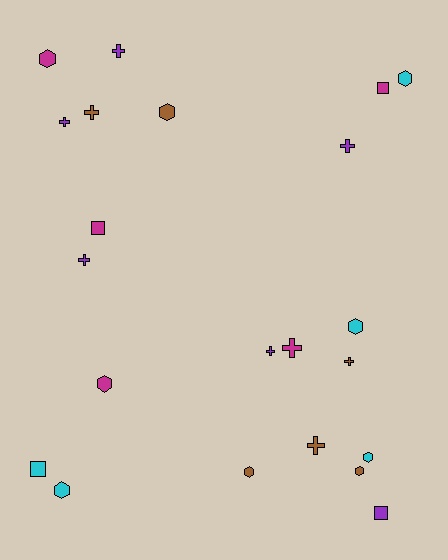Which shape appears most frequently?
Cross, with 9 objects.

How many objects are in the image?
There are 22 objects.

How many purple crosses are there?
There are 5 purple crosses.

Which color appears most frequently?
Brown, with 6 objects.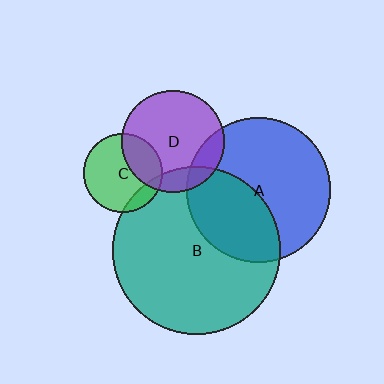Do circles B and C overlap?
Yes.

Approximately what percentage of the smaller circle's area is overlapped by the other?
Approximately 15%.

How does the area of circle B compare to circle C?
Approximately 4.6 times.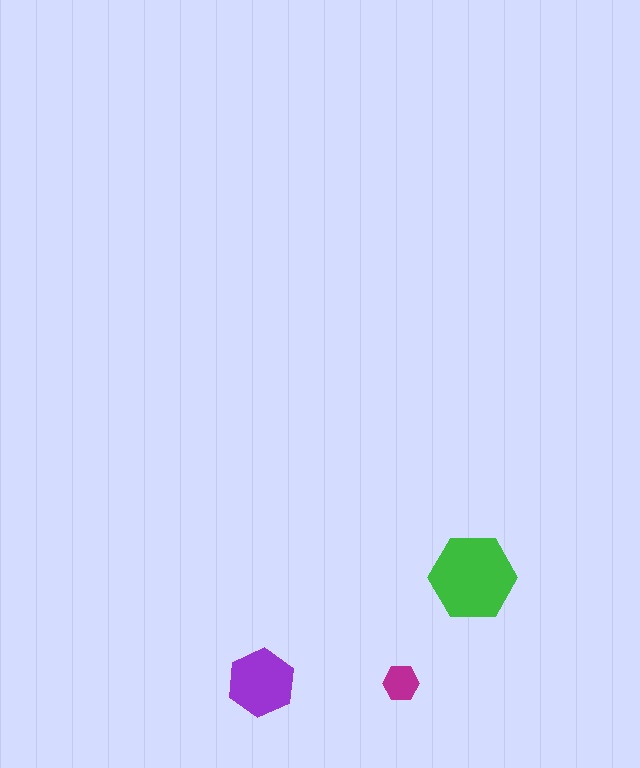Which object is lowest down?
The magenta hexagon is bottommost.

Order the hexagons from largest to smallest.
the green one, the purple one, the magenta one.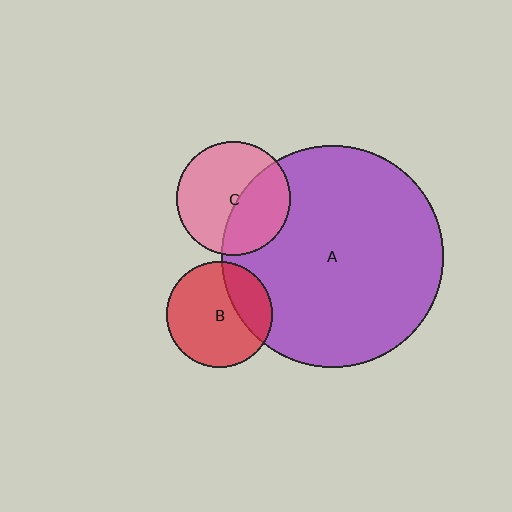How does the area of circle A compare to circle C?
Approximately 3.8 times.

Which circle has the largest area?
Circle A (purple).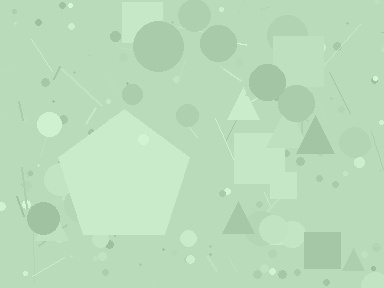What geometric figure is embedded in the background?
A pentagon is embedded in the background.